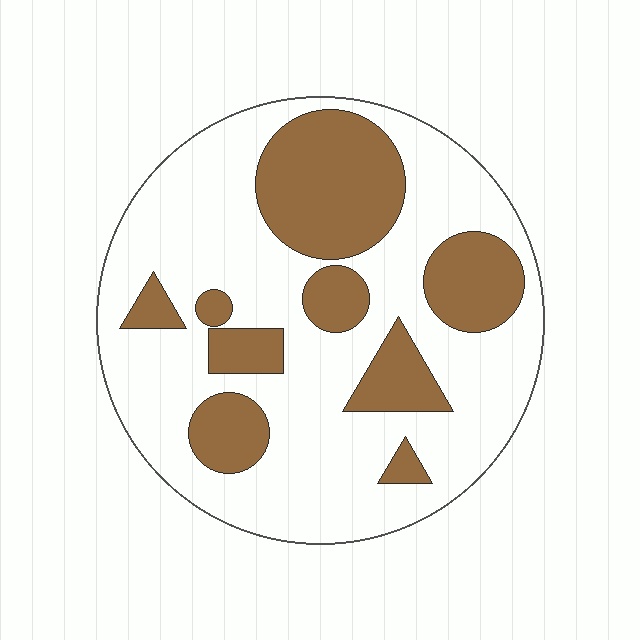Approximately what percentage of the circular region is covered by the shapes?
Approximately 30%.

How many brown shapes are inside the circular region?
9.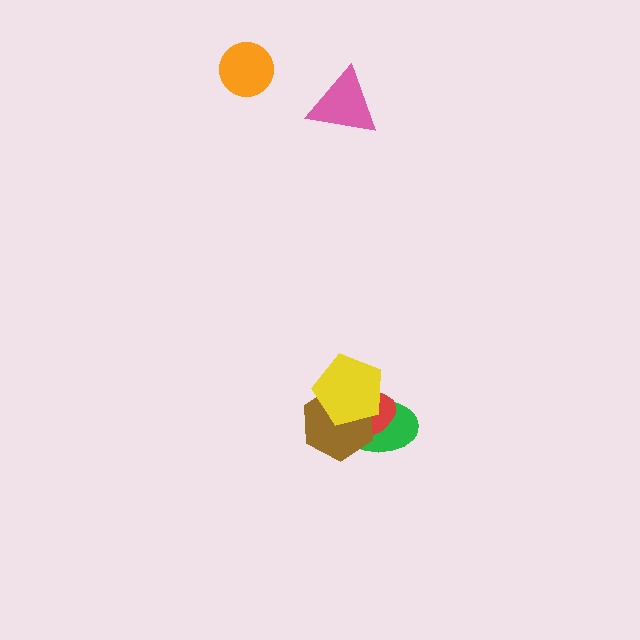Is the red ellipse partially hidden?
Yes, it is partially covered by another shape.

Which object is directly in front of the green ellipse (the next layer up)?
The red ellipse is directly in front of the green ellipse.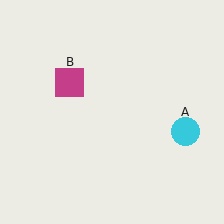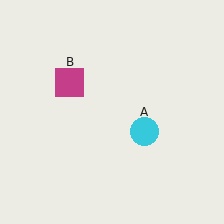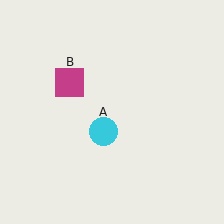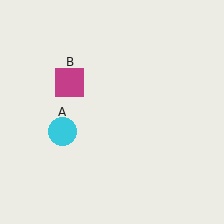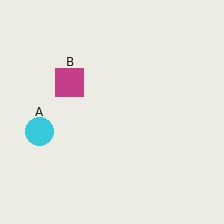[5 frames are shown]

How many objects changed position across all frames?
1 object changed position: cyan circle (object A).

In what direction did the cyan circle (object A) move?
The cyan circle (object A) moved left.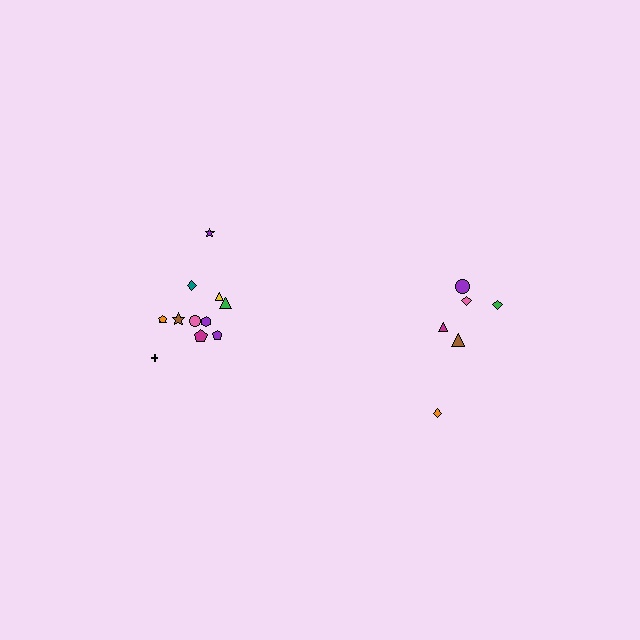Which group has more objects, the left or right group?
The left group.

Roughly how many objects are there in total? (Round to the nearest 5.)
Roughly 20 objects in total.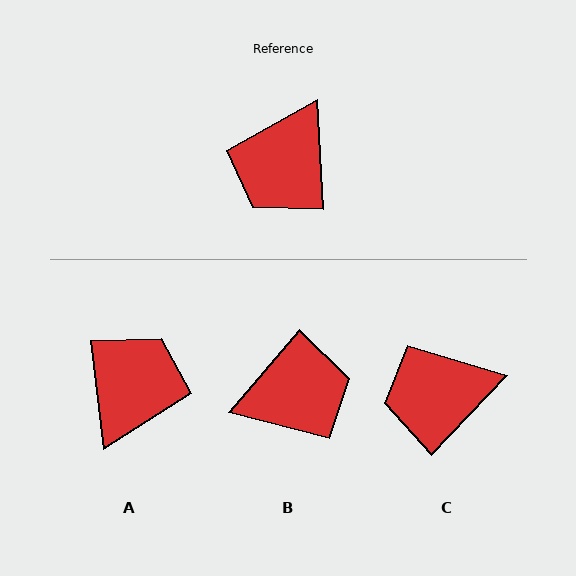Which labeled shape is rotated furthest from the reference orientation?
A, about 176 degrees away.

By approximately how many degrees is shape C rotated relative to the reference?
Approximately 46 degrees clockwise.